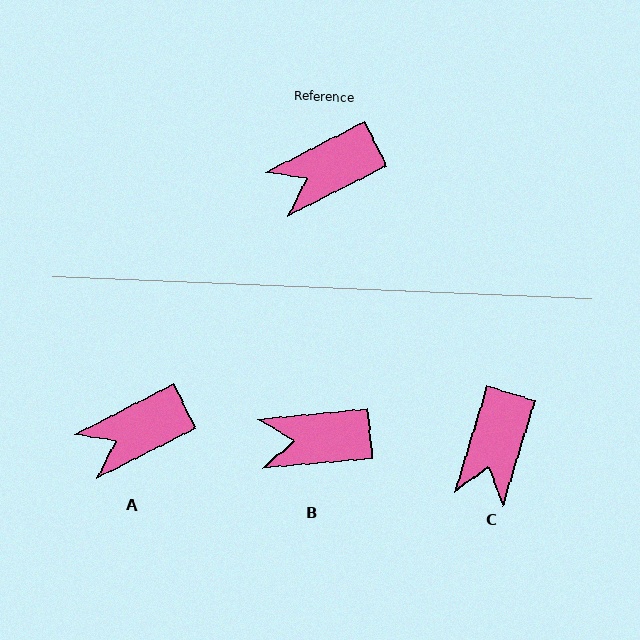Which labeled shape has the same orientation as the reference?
A.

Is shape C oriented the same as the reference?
No, it is off by about 46 degrees.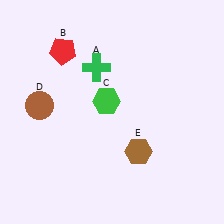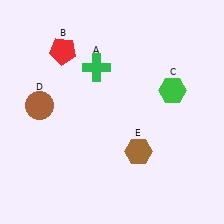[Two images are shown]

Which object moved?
The green hexagon (C) moved right.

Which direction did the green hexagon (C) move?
The green hexagon (C) moved right.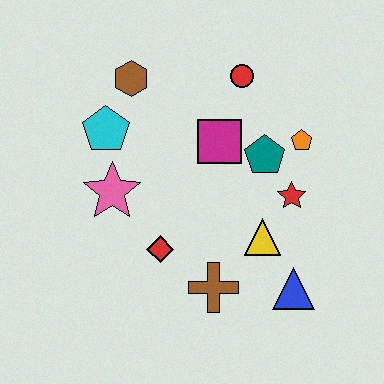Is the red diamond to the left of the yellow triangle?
Yes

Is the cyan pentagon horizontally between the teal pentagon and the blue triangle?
No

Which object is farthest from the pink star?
The blue triangle is farthest from the pink star.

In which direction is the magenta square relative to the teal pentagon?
The magenta square is to the left of the teal pentagon.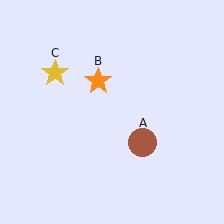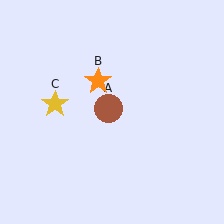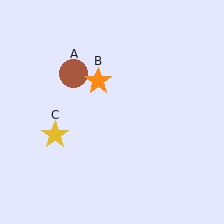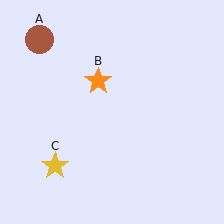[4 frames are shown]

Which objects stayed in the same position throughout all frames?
Orange star (object B) remained stationary.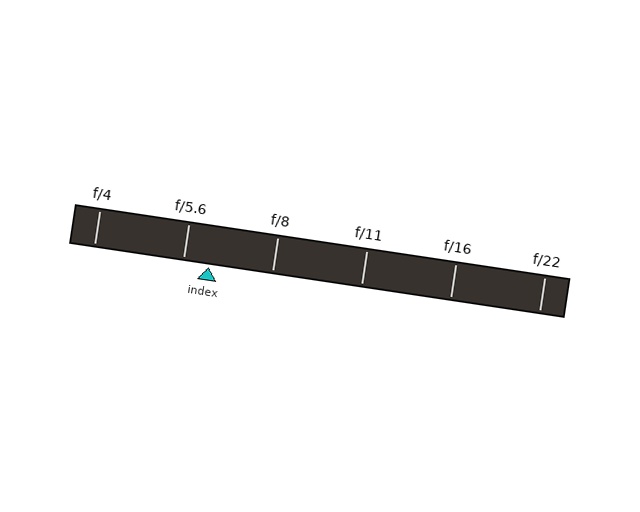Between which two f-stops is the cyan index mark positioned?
The index mark is between f/5.6 and f/8.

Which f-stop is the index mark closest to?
The index mark is closest to f/5.6.